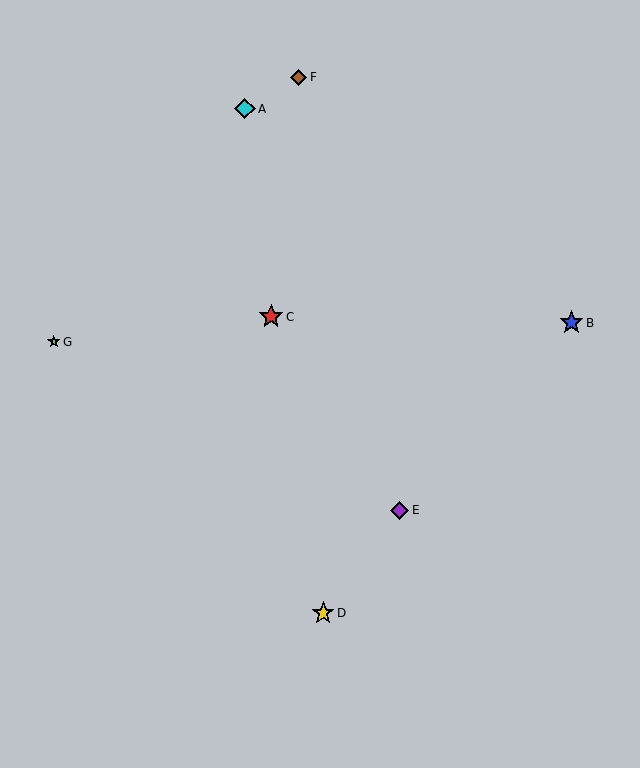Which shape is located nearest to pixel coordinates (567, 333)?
The blue star (labeled B) at (572, 323) is nearest to that location.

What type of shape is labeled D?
Shape D is a yellow star.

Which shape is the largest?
The blue star (labeled B) is the largest.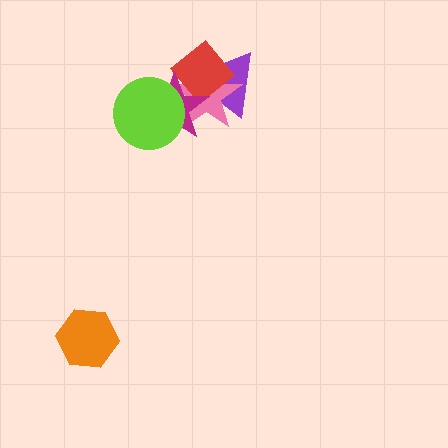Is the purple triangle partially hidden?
Yes, it is partially covered by another shape.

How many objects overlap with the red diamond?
3 objects overlap with the red diamond.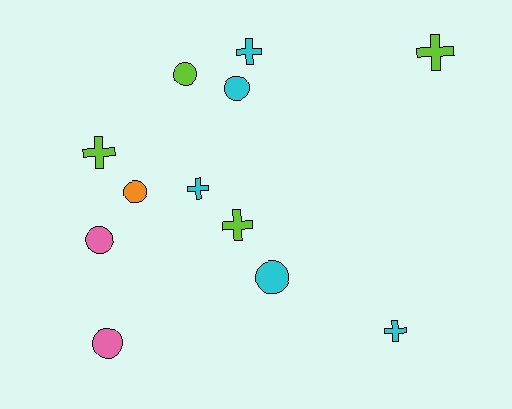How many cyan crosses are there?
There are 3 cyan crosses.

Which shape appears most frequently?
Circle, with 6 objects.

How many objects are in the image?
There are 12 objects.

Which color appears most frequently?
Cyan, with 5 objects.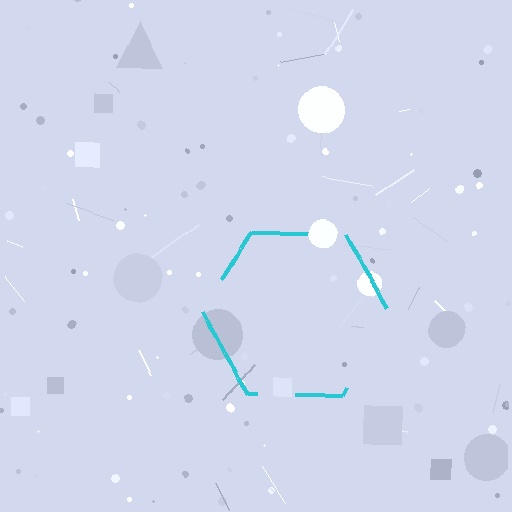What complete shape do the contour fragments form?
The contour fragments form a hexagon.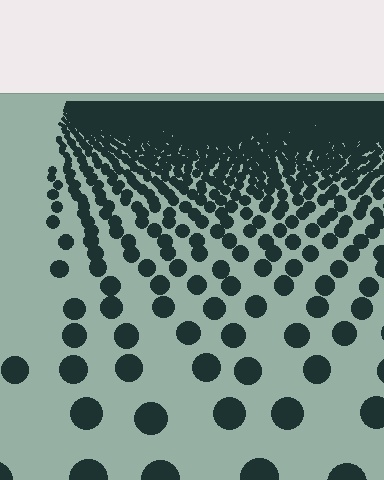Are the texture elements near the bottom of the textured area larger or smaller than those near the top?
Larger. Near the bottom, elements are closer to the viewer and appear at a bigger on-screen size.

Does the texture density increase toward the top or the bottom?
Density increases toward the top.